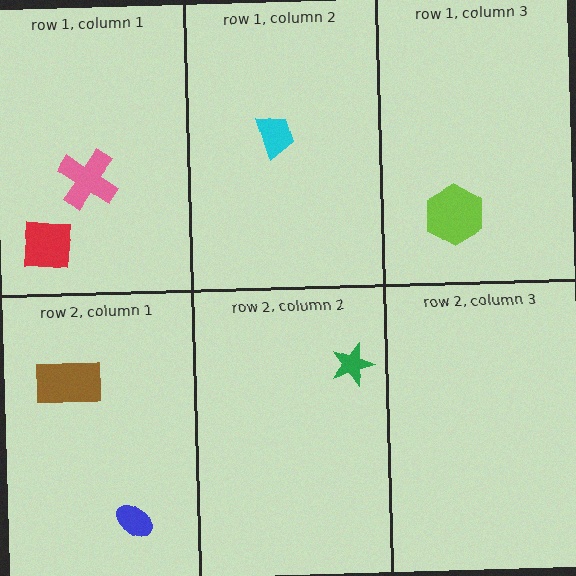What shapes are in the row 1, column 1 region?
The red square, the pink cross.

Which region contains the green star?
The row 2, column 2 region.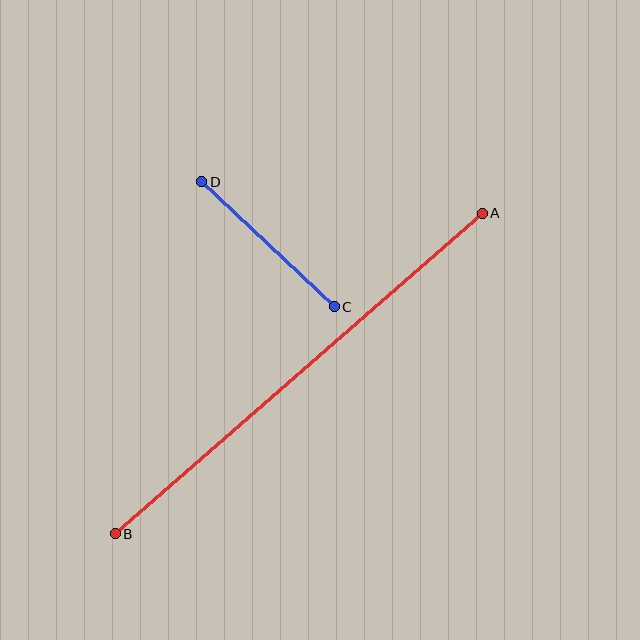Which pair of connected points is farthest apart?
Points A and B are farthest apart.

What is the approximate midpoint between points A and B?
The midpoint is at approximately (299, 373) pixels.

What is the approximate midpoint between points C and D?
The midpoint is at approximately (268, 244) pixels.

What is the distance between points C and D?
The distance is approximately 182 pixels.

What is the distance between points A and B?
The distance is approximately 487 pixels.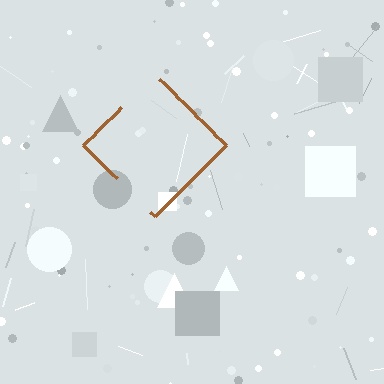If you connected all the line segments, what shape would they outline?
They would outline a diamond.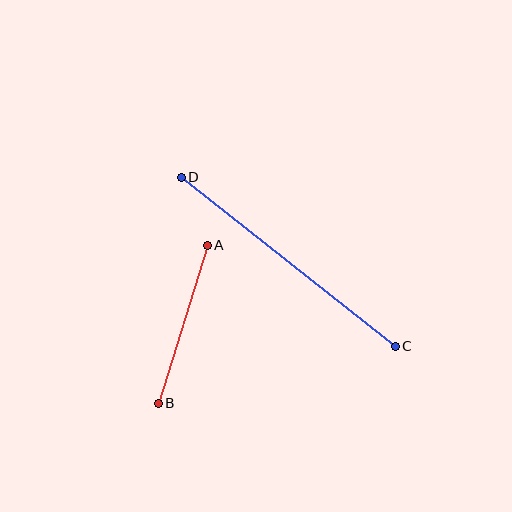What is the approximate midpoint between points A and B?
The midpoint is at approximately (183, 324) pixels.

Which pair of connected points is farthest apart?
Points C and D are farthest apart.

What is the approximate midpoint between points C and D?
The midpoint is at approximately (288, 262) pixels.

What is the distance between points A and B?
The distance is approximately 165 pixels.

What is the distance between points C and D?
The distance is approximately 273 pixels.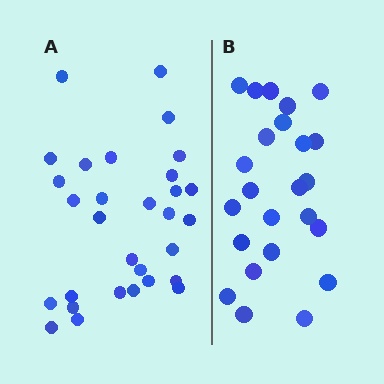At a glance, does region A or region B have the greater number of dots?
Region A (the left region) has more dots.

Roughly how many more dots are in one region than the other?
Region A has about 6 more dots than region B.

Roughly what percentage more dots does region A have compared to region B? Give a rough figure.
About 25% more.